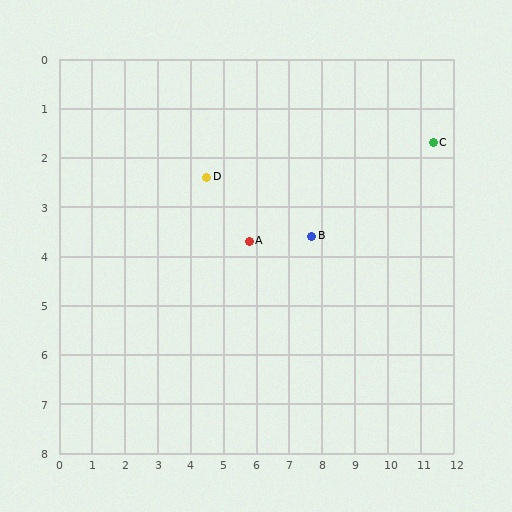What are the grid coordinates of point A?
Point A is at approximately (5.8, 3.7).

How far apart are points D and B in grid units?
Points D and B are about 3.4 grid units apart.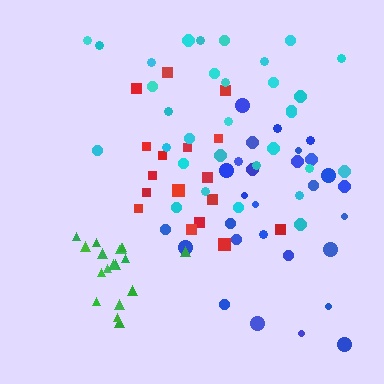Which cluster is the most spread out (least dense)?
Cyan.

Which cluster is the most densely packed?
Green.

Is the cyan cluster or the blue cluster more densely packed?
Blue.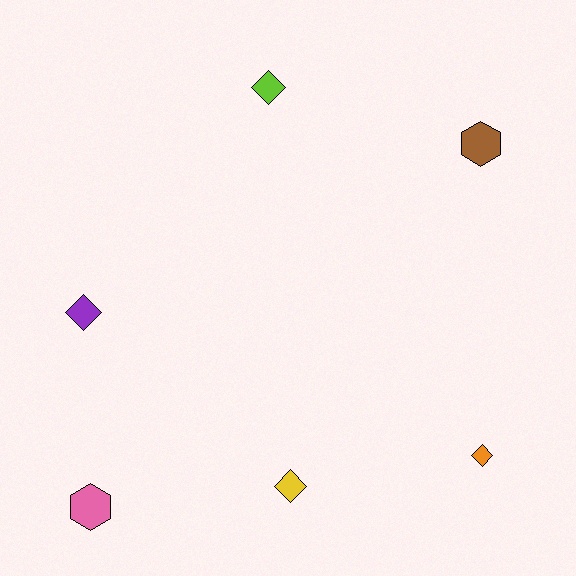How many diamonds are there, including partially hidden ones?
There are 4 diamonds.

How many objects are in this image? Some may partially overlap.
There are 6 objects.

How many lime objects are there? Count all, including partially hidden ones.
There is 1 lime object.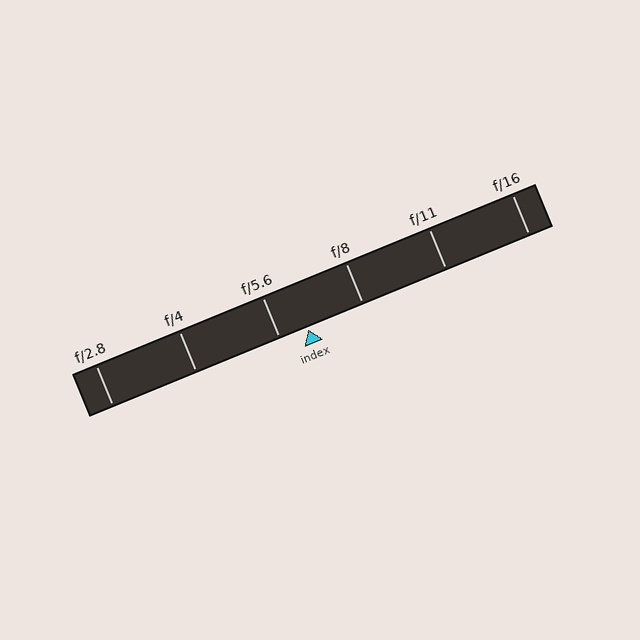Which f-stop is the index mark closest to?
The index mark is closest to f/5.6.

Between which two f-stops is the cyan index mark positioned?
The index mark is between f/5.6 and f/8.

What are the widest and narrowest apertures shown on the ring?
The widest aperture shown is f/2.8 and the narrowest is f/16.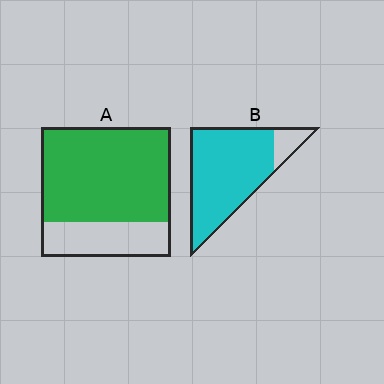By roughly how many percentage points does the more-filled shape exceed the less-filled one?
By roughly 15 percentage points (B over A).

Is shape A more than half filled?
Yes.